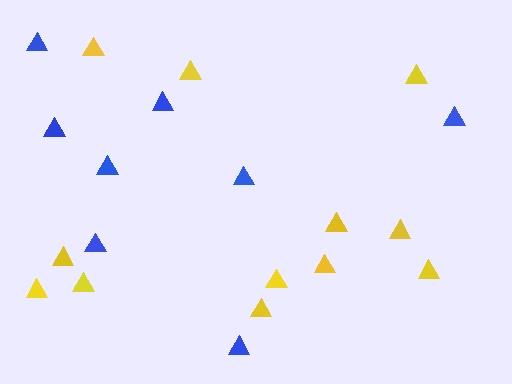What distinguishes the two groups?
There are 2 groups: one group of yellow triangles (12) and one group of blue triangles (8).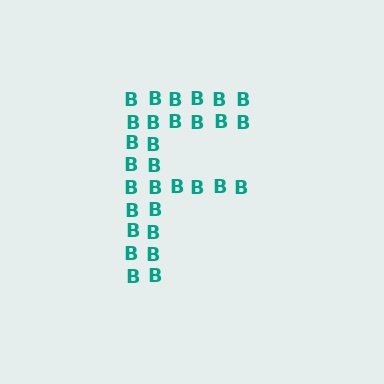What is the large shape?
The large shape is the letter F.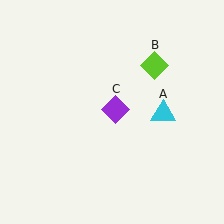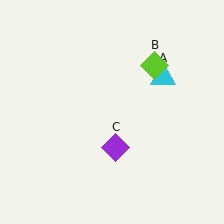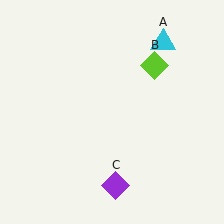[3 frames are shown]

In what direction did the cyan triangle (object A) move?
The cyan triangle (object A) moved up.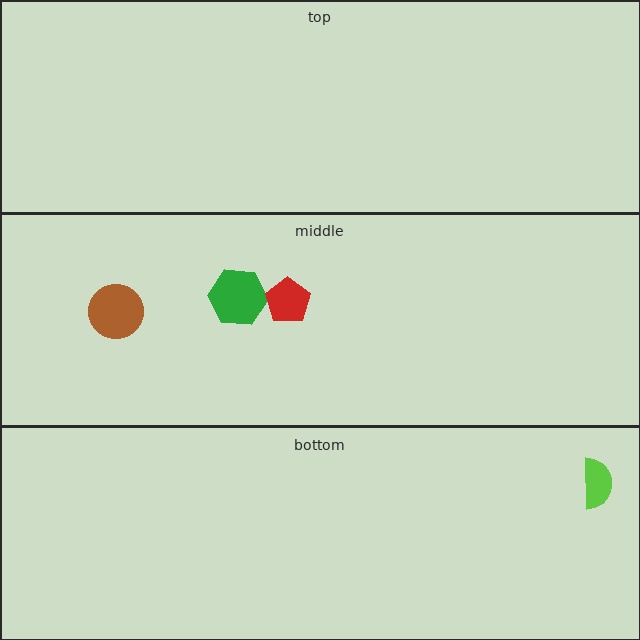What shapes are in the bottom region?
The lime semicircle.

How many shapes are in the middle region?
3.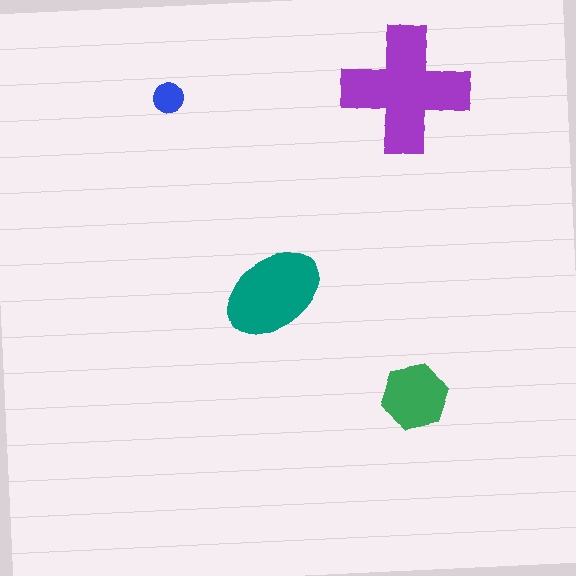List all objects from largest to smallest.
The purple cross, the teal ellipse, the green hexagon, the blue circle.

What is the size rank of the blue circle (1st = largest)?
4th.